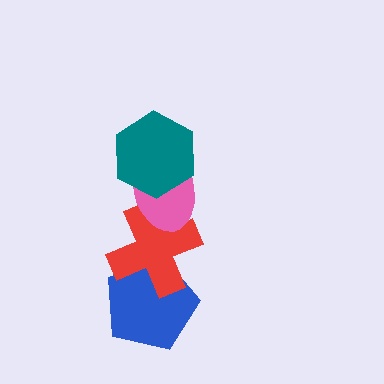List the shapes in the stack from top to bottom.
From top to bottom: the teal hexagon, the pink ellipse, the red cross, the blue pentagon.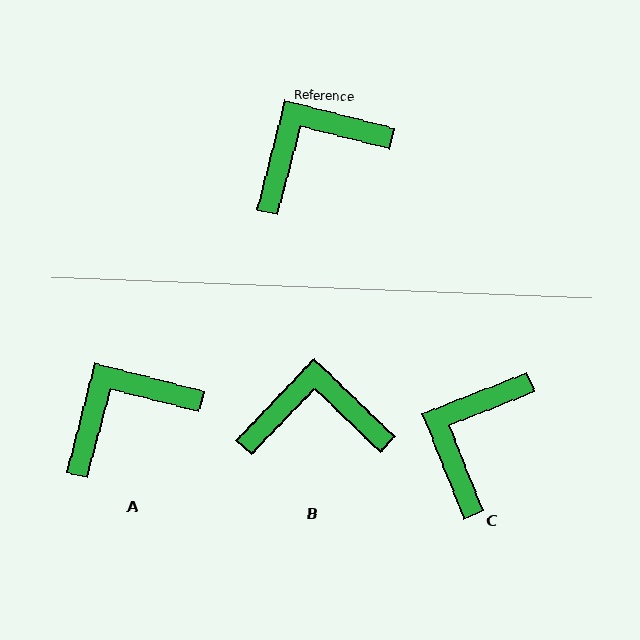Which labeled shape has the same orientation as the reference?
A.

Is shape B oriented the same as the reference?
No, it is off by about 29 degrees.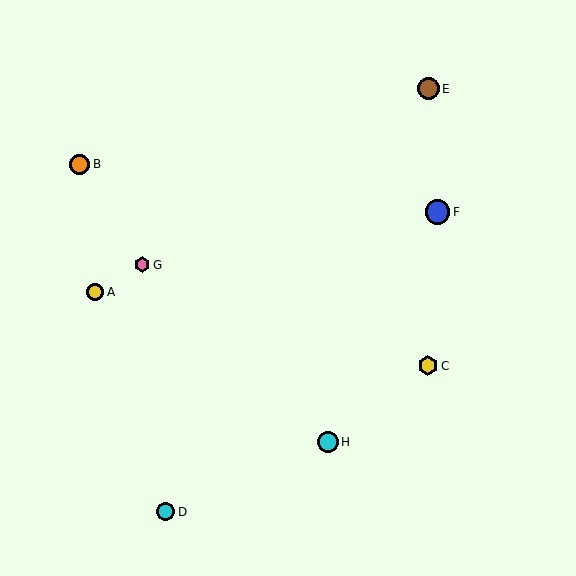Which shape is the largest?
The blue circle (labeled F) is the largest.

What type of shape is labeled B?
Shape B is an orange circle.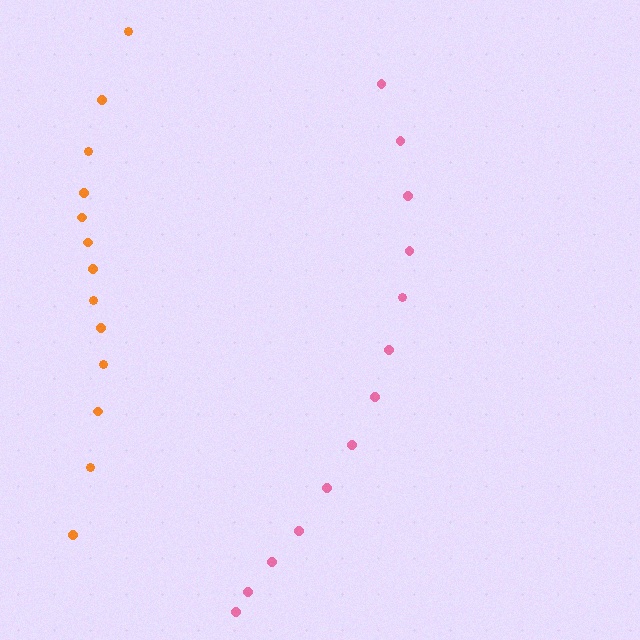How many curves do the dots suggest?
There are 2 distinct paths.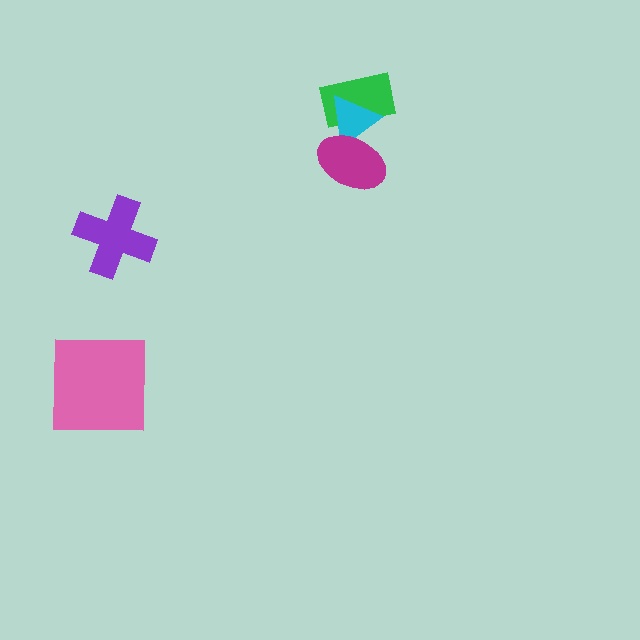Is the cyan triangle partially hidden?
Yes, it is partially covered by another shape.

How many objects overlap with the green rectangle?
2 objects overlap with the green rectangle.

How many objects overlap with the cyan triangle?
2 objects overlap with the cyan triangle.